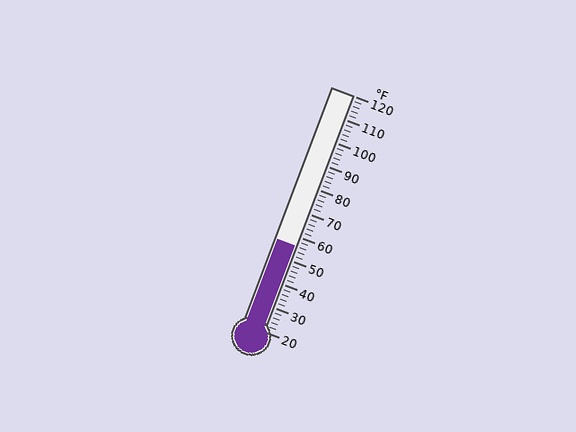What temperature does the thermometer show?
The thermometer shows approximately 56°F.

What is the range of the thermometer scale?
The thermometer scale ranges from 20°F to 120°F.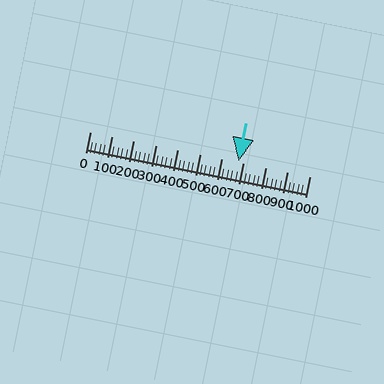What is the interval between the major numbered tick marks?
The major tick marks are spaced 100 units apart.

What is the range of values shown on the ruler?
The ruler shows values from 0 to 1000.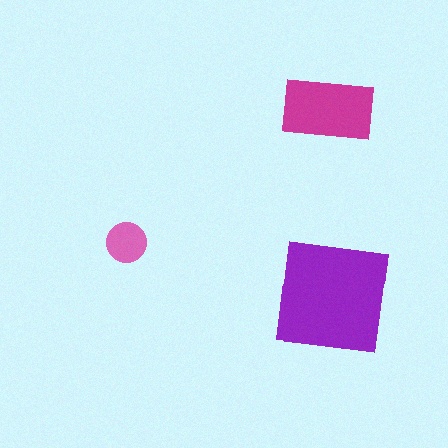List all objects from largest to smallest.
The purple square, the magenta rectangle, the pink circle.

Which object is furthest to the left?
The pink circle is leftmost.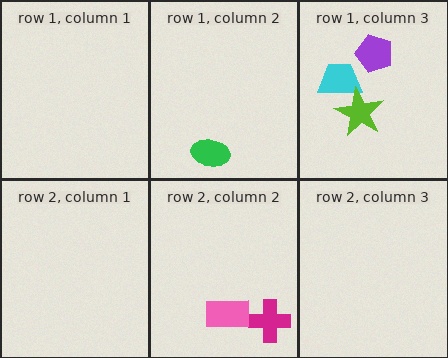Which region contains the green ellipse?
The row 1, column 2 region.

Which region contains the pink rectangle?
The row 2, column 2 region.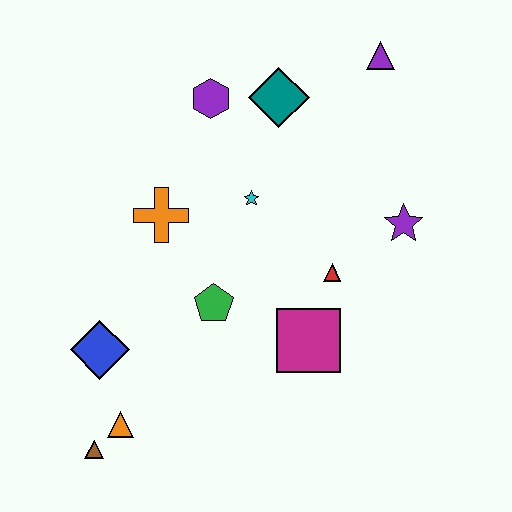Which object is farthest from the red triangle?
The brown triangle is farthest from the red triangle.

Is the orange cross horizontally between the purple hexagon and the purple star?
No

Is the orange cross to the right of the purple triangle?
No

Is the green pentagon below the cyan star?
Yes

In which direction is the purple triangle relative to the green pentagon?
The purple triangle is above the green pentagon.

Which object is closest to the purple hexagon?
The teal diamond is closest to the purple hexagon.